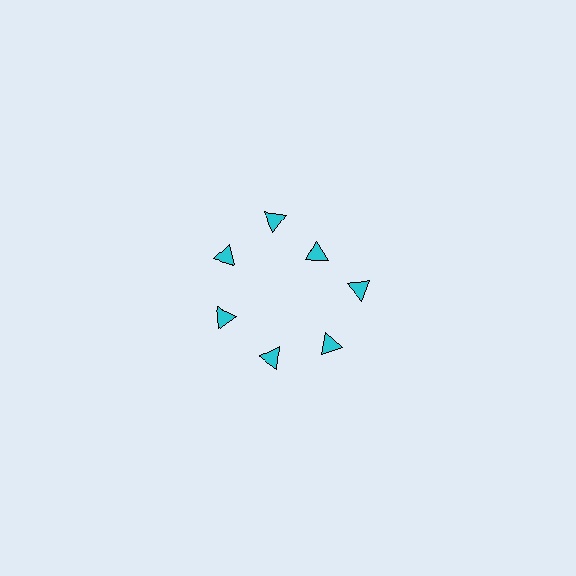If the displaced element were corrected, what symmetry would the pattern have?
It would have 7-fold rotational symmetry — the pattern would map onto itself every 51 degrees.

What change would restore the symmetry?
The symmetry would be restored by moving it outward, back onto the ring so that all 7 triangles sit at equal angles and equal distance from the center.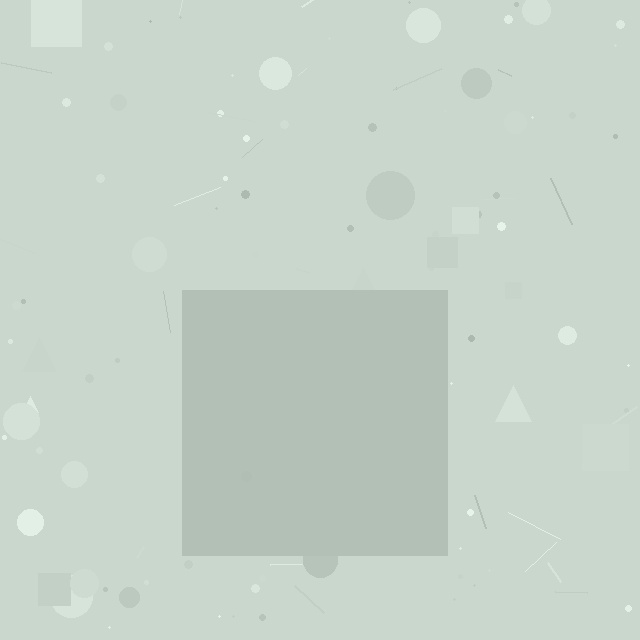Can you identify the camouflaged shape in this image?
The camouflaged shape is a square.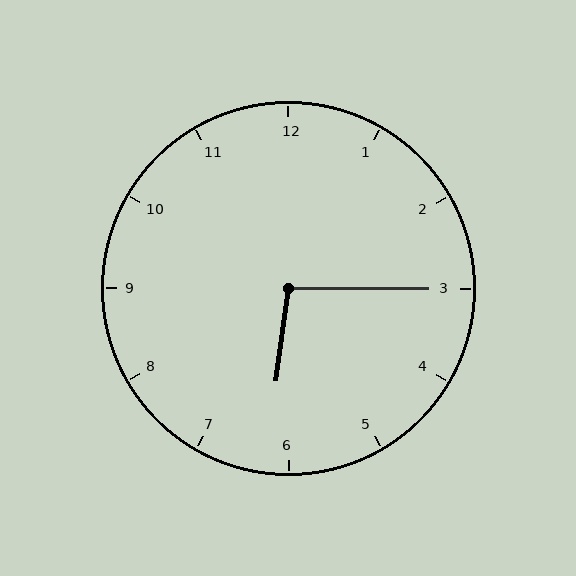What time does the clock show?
6:15.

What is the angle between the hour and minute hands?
Approximately 98 degrees.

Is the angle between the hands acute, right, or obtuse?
It is obtuse.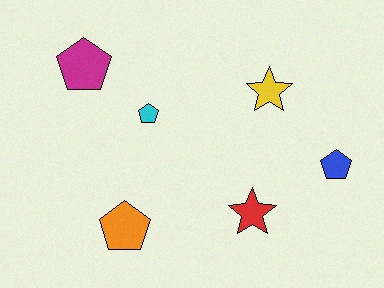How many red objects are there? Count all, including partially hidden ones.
There is 1 red object.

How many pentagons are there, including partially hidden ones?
There are 4 pentagons.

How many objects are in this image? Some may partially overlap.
There are 6 objects.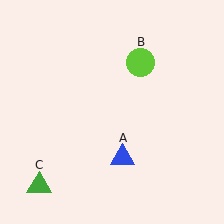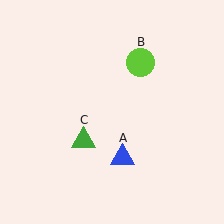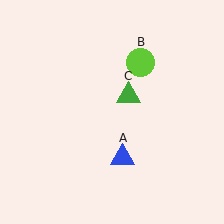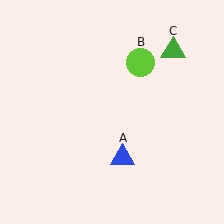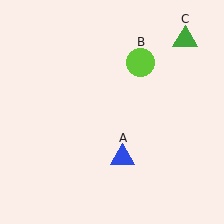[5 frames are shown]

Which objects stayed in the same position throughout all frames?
Blue triangle (object A) and lime circle (object B) remained stationary.